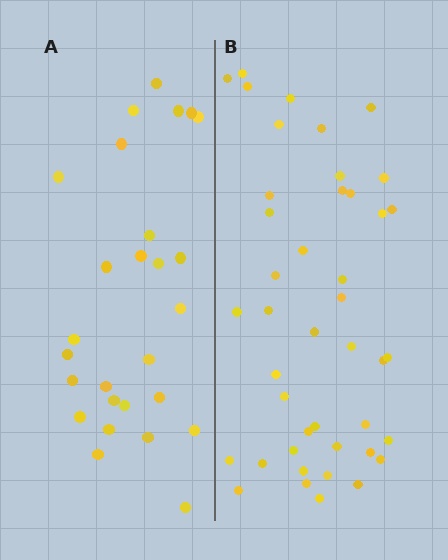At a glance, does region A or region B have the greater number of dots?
Region B (the right region) has more dots.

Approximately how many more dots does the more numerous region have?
Region B has approximately 15 more dots than region A.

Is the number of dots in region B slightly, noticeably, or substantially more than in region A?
Region B has substantially more. The ratio is roughly 1.6 to 1.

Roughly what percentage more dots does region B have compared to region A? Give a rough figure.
About 60% more.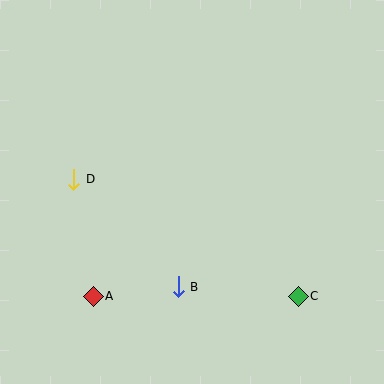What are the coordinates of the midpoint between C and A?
The midpoint between C and A is at (196, 296).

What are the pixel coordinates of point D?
Point D is at (74, 179).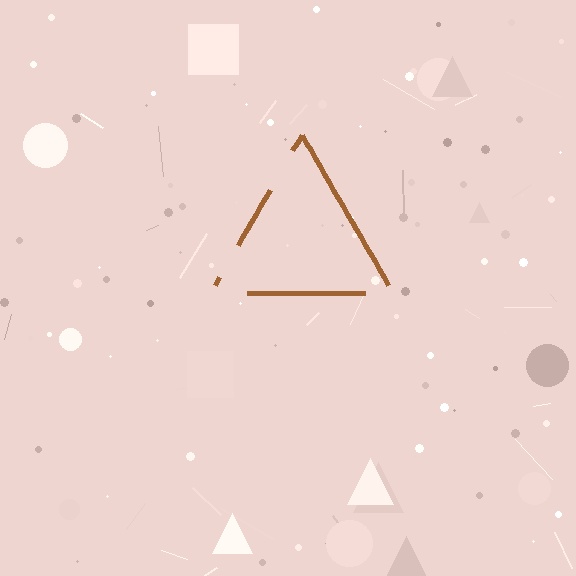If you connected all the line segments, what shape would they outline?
They would outline a triangle.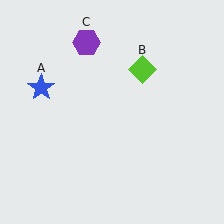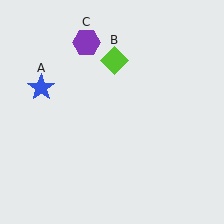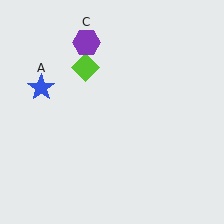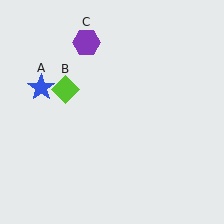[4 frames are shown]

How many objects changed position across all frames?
1 object changed position: lime diamond (object B).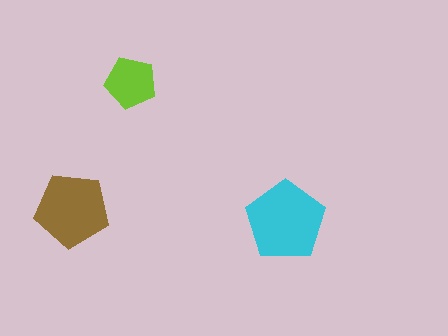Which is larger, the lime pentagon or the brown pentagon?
The brown one.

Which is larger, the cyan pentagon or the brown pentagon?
The cyan one.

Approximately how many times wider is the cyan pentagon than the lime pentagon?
About 1.5 times wider.